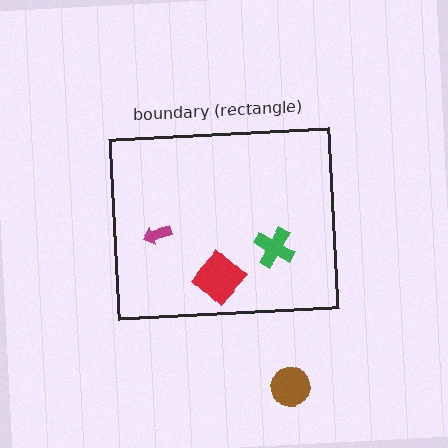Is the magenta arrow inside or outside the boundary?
Inside.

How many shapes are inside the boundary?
3 inside, 1 outside.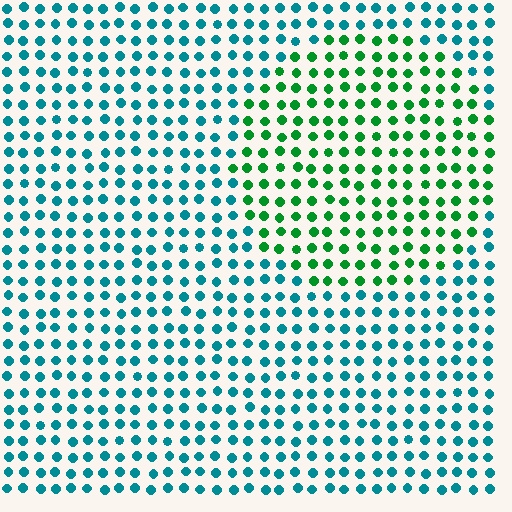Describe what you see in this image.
The image is filled with small teal elements in a uniform arrangement. A circle-shaped region is visible where the elements are tinted to a slightly different hue, forming a subtle color boundary.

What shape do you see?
I see a circle.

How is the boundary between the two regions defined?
The boundary is defined purely by a slight shift in hue (about 49 degrees). Spacing, size, and orientation are identical on both sides.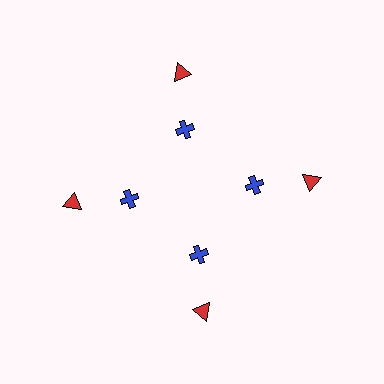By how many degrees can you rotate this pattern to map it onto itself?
The pattern maps onto itself every 90 degrees of rotation.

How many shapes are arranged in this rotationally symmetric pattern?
There are 8 shapes, arranged in 4 groups of 2.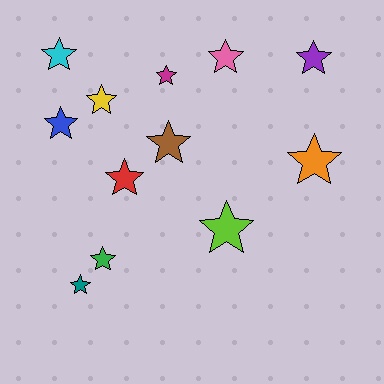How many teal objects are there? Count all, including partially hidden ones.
There is 1 teal object.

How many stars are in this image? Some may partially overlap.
There are 12 stars.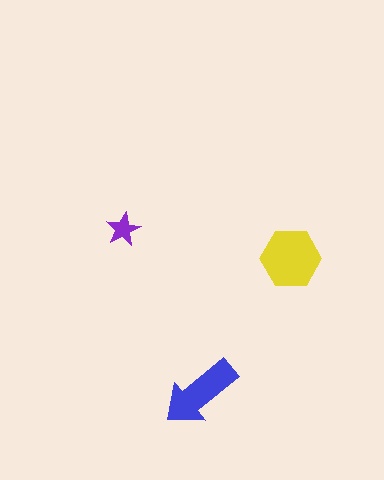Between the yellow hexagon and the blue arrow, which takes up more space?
The yellow hexagon.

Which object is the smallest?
The purple star.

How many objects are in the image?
There are 3 objects in the image.